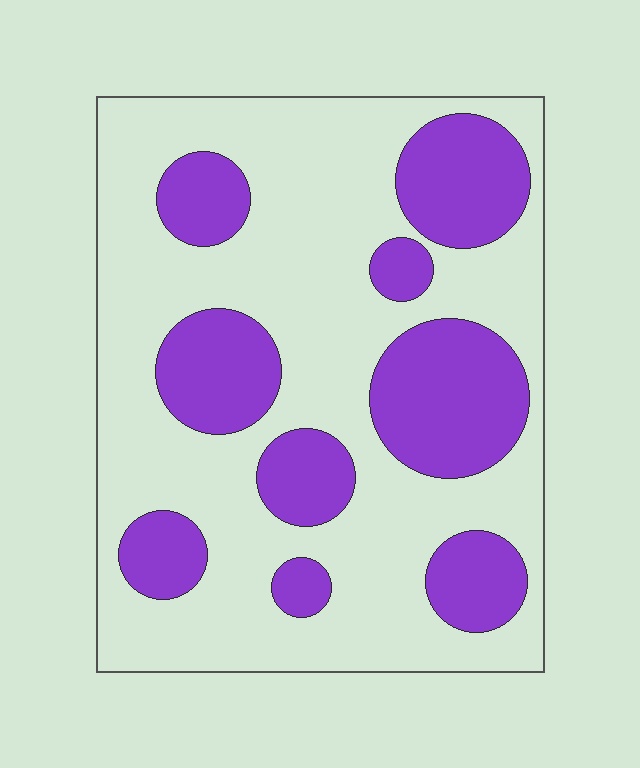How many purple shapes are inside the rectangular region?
9.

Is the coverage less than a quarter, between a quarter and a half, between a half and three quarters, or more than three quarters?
Between a quarter and a half.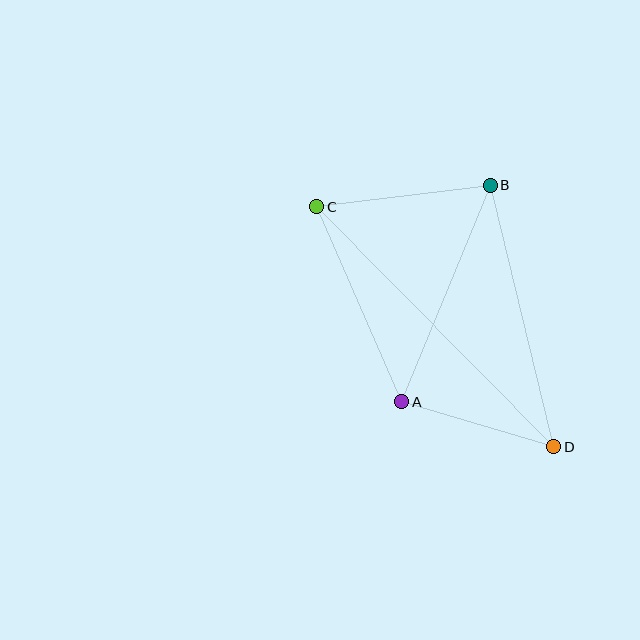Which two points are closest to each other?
Points A and D are closest to each other.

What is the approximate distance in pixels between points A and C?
The distance between A and C is approximately 213 pixels.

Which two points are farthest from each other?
Points C and D are farthest from each other.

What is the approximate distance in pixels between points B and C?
The distance between B and C is approximately 175 pixels.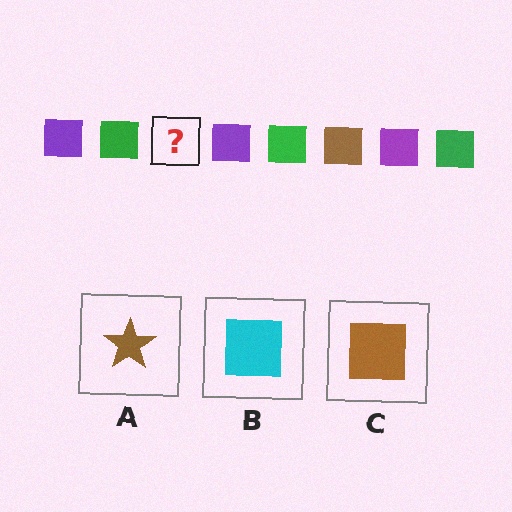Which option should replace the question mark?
Option C.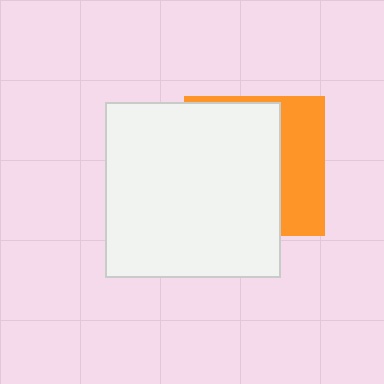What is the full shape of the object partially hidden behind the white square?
The partially hidden object is an orange square.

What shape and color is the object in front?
The object in front is a white square.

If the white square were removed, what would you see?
You would see the complete orange square.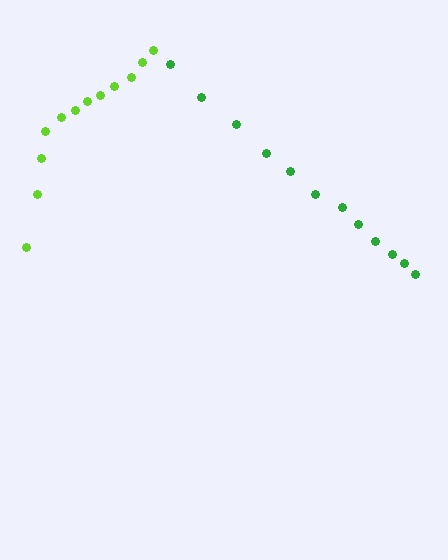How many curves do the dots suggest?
There are 2 distinct paths.